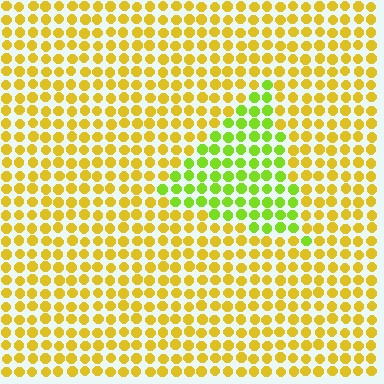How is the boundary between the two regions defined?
The boundary is defined purely by a slight shift in hue (about 41 degrees). Spacing, size, and orientation are identical on both sides.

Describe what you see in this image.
The image is filled with small yellow elements in a uniform arrangement. A triangle-shaped region is visible where the elements are tinted to a slightly different hue, forming a subtle color boundary.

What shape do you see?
I see a triangle.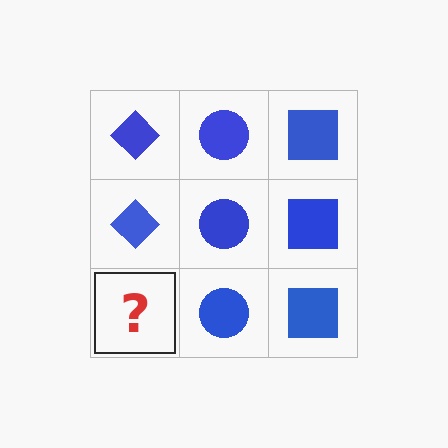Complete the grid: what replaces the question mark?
The question mark should be replaced with a blue diamond.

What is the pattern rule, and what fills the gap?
The rule is that each column has a consistent shape. The gap should be filled with a blue diamond.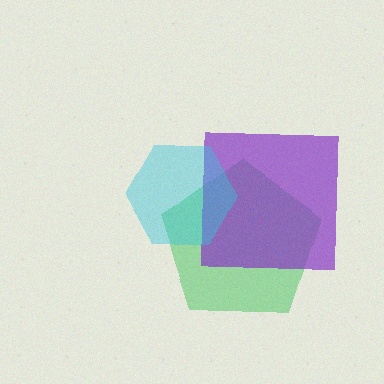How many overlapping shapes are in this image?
There are 3 overlapping shapes in the image.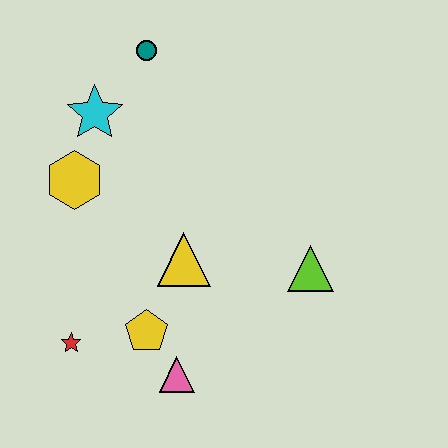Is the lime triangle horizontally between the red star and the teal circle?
No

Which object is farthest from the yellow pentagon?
The teal circle is farthest from the yellow pentagon.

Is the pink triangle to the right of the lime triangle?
No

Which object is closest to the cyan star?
The yellow hexagon is closest to the cyan star.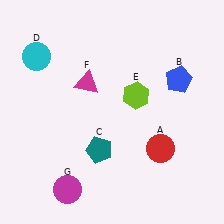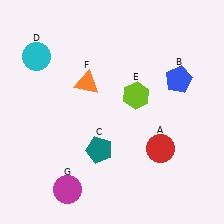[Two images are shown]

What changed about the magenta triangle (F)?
In Image 1, F is magenta. In Image 2, it changed to orange.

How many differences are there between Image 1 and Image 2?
There is 1 difference between the two images.